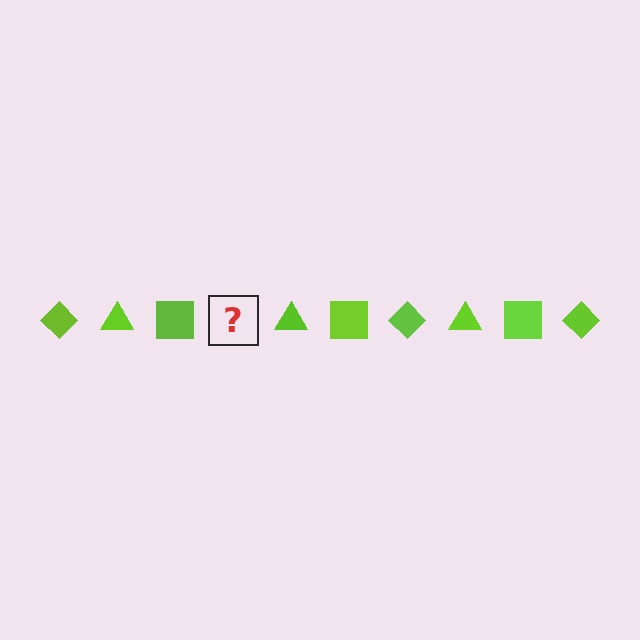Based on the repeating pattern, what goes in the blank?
The blank should be a lime diamond.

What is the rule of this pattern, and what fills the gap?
The rule is that the pattern cycles through diamond, triangle, square shapes in lime. The gap should be filled with a lime diamond.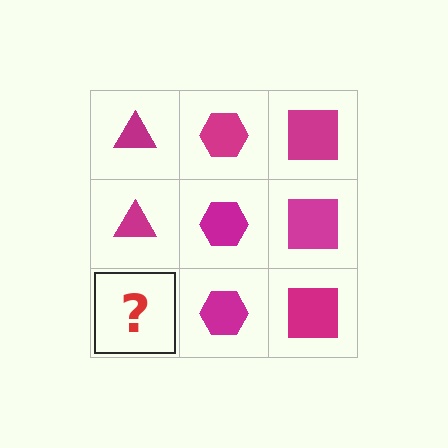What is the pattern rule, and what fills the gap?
The rule is that each column has a consistent shape. The gap should be filled with a magenta triangle.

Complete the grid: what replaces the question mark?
The question mark should be replaced with a magenta triangle.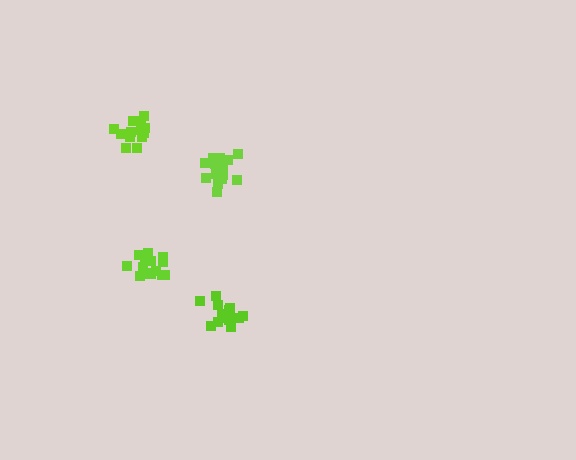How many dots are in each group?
Group 1: 16 dots, Group 2: 16 dots, Group 3: 17 dots, Group 4: 13 dots (62 total).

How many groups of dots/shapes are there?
There are 4 groups.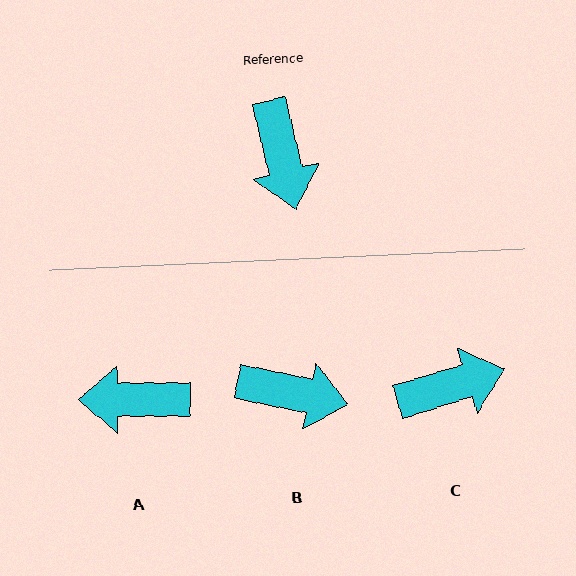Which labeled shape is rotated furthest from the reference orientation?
A, about 104 degrees away.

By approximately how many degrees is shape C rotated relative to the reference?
Approximately 93 degrees counter-clockwise.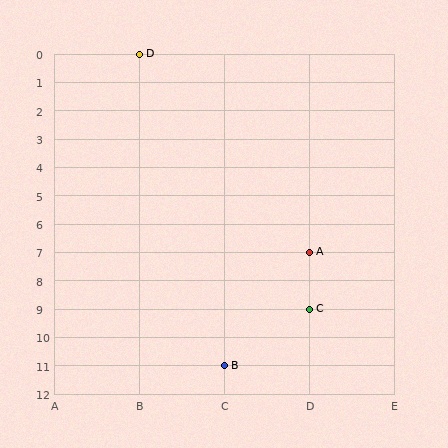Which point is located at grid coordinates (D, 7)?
Point A is at (D, 7).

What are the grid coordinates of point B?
Point B is at grid coordinates (C, 11).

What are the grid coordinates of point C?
Point C is at grid coordinates (D, 9).